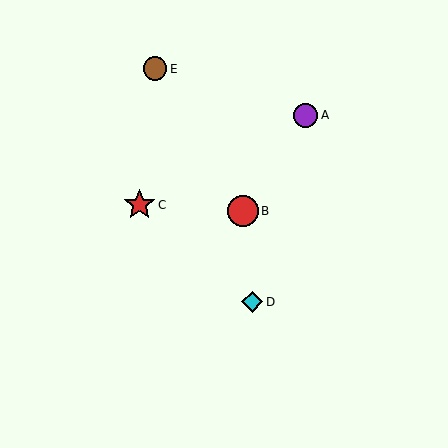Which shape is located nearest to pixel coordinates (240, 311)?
The cyan diamond (labeled D) at (252, 302) is nearest to that location.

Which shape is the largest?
The red star (labeled C) is the largest.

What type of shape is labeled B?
Shape B is a red circle.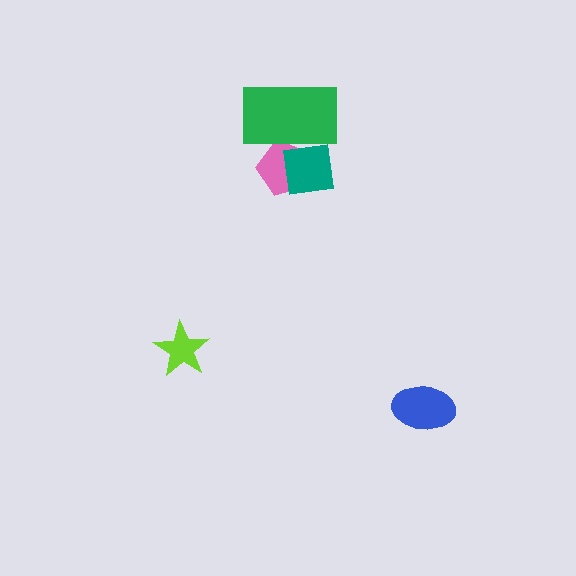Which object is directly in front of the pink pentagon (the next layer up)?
The teal square is directly in front of the pink pentagon.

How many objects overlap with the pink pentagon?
2 objects overlap with the pink pentagon.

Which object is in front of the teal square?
The green rectangle is in front of the teal square.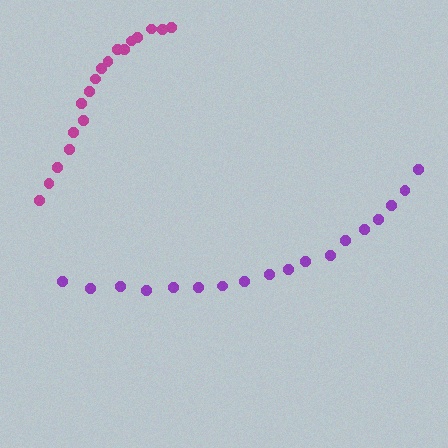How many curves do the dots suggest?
There are 2 distinct paths.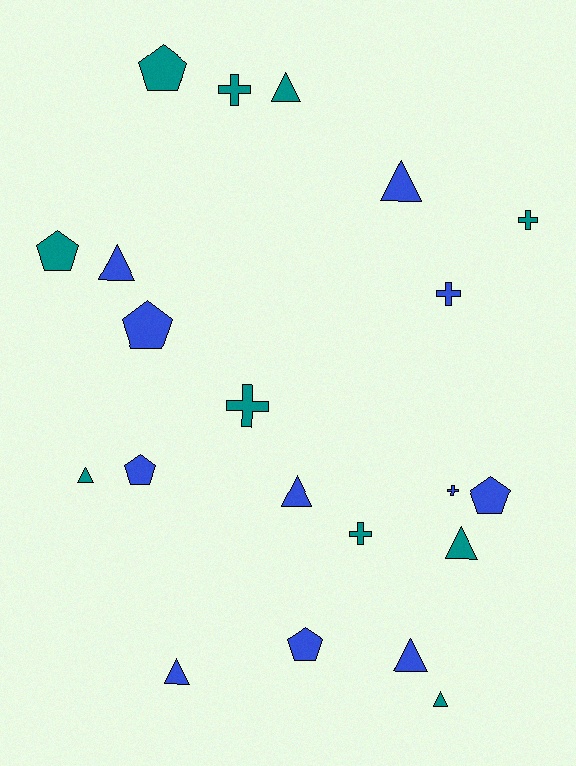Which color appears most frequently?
Blue, with 11 objects.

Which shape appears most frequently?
Triangle, with 9 objects.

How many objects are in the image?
There are 21 objects.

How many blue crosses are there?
There are 2 blue crosses.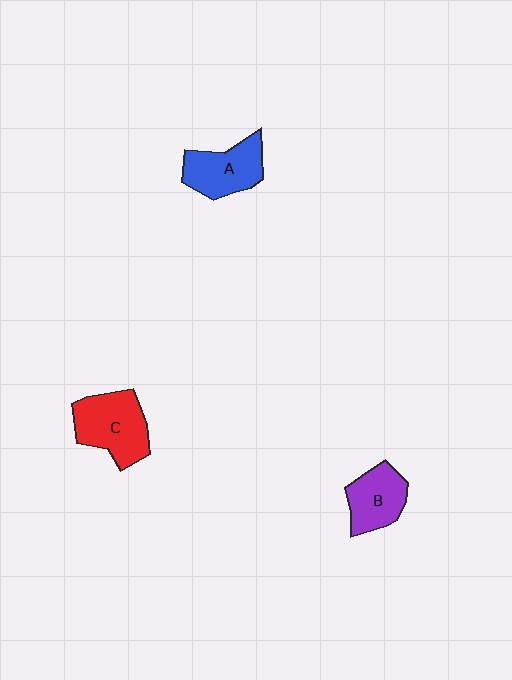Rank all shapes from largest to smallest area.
From largest to smallest: C (red), A (blue), B (purple).